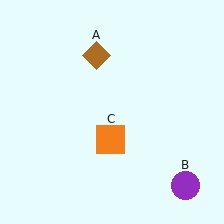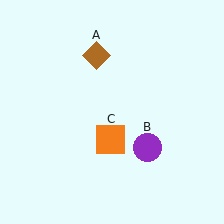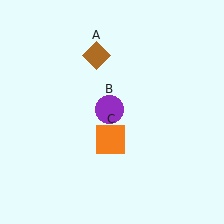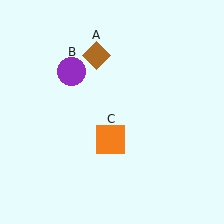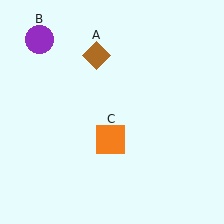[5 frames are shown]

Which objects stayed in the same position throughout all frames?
Brown diamond (object A) and orange square (object C) remained stationary.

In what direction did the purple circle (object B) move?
The purple circle (object B) moved up and to the left.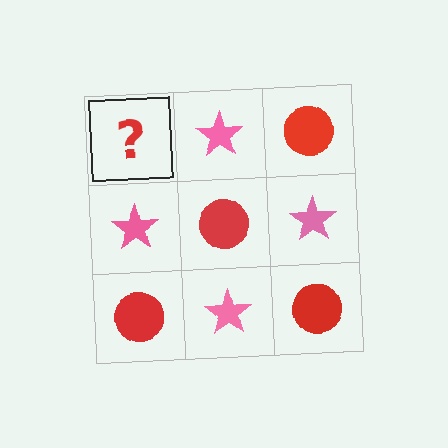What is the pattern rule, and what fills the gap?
The rule is that it alternates red circle and pink star in a checkerboard pattern. The gap should be filled with a red circle.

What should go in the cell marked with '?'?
The missing cell should contain a red circle.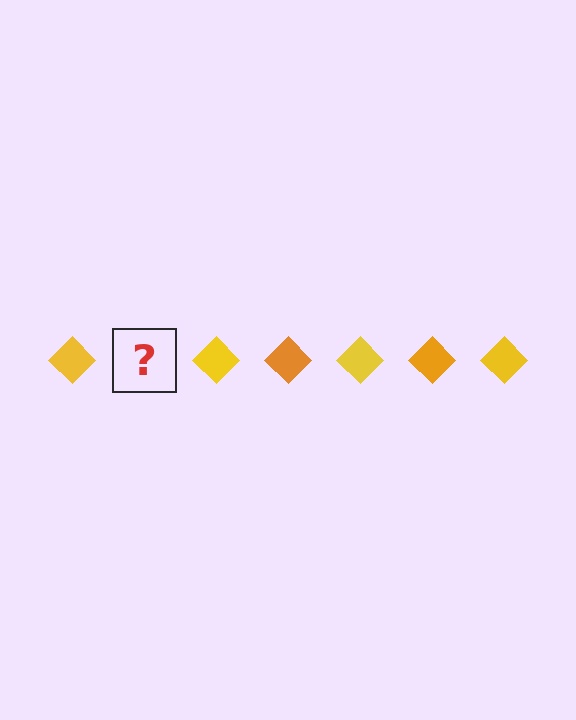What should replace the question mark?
The question mark should be replaced with an orange diamond.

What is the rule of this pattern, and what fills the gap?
The rule is that the pattern cycles through yellow, orange diamonds. The gap should be filled with an orange diamond.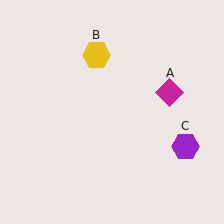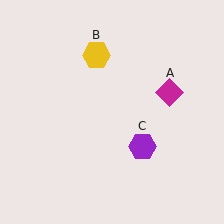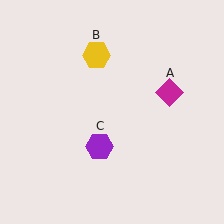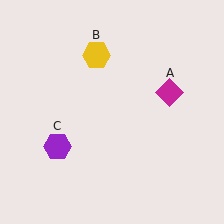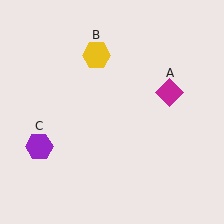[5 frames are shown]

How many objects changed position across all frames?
1 object changed position: purple hexagon (object C).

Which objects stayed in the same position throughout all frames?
Magenta diamond (object A) and yellow hexagon (object B) remained stationary.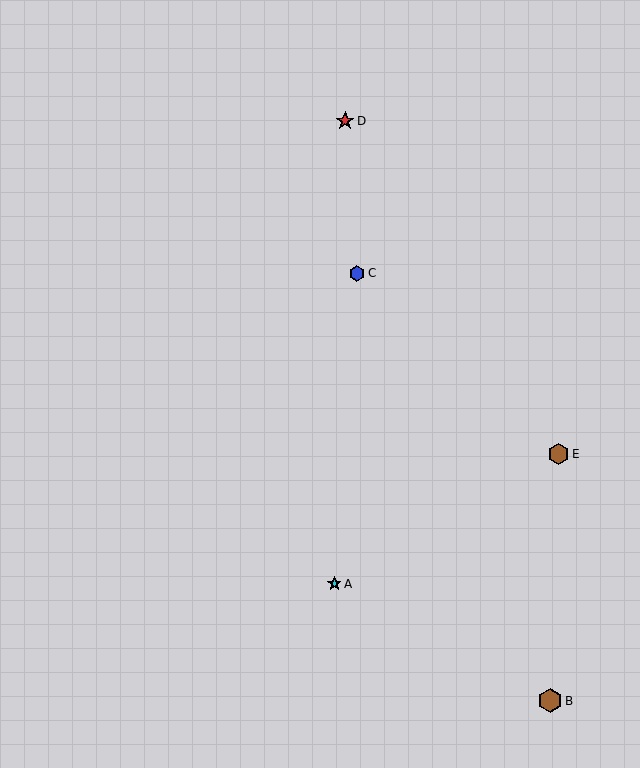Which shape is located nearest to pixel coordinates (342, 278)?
The blue hexagon (labeled C) at (357, 273) is nearest to that location.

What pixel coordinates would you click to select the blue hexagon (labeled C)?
Click at (357, 273) to select the blue hexagon C.